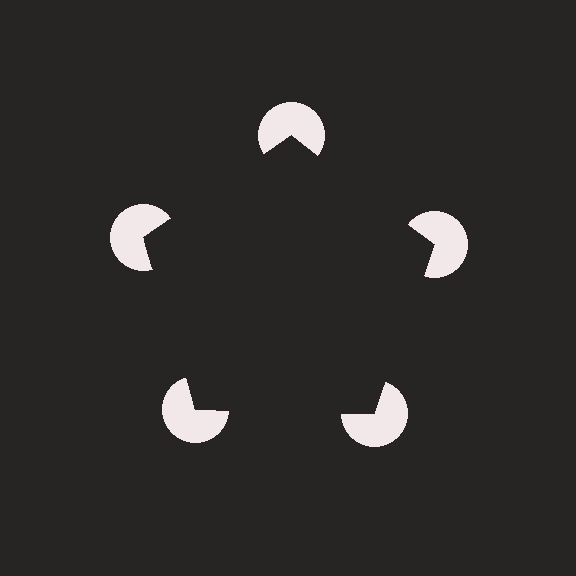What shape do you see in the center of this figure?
An illusory pentagon — its edges are inferred from the aligned wedge cuts in the pac-man discs, not physically drawn.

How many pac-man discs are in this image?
There are 5 — one at each vertex of the illusory pentagon.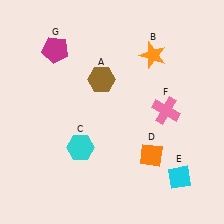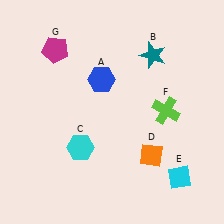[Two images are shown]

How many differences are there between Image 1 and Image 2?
There are 3 differences between the two images.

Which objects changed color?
A changed from brown to blue. B changed from orange to teal. F changed from pink to lime.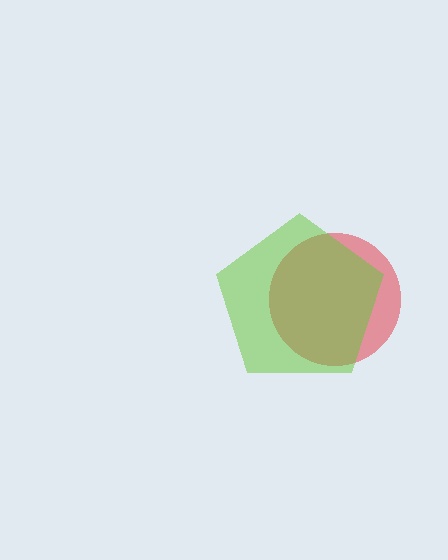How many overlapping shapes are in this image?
There are 2 overlapping shapes in the image.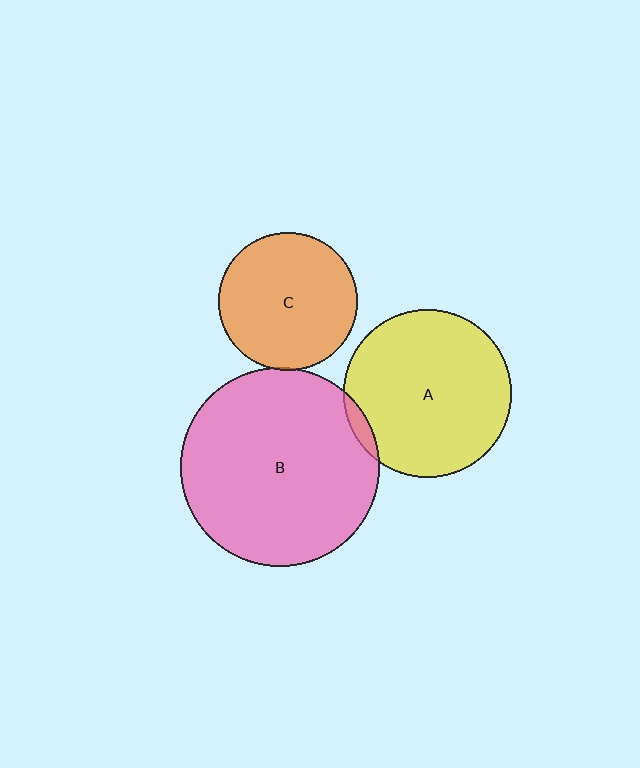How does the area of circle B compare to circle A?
Approximately 1.4 times.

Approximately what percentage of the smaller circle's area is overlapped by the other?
Approximately 5%.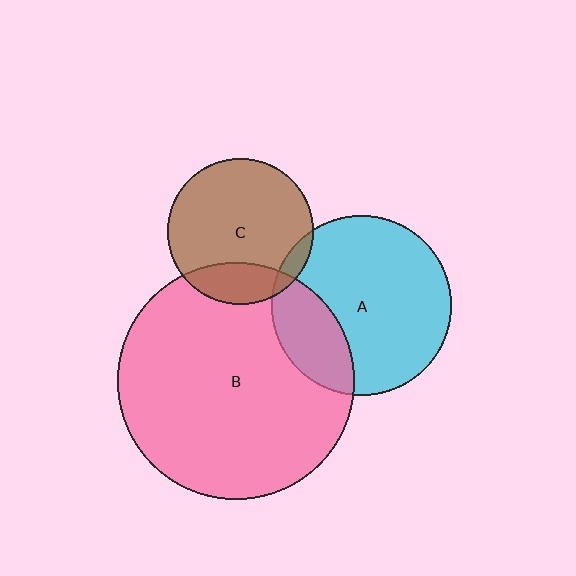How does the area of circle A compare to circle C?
Approximately 1.5 times.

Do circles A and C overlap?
Yes.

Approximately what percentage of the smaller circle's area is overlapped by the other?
Approximately 5%.